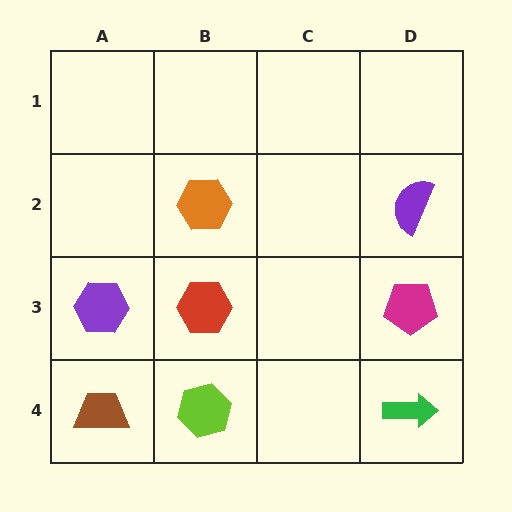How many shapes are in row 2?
2 shapes.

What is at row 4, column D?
A green arrow.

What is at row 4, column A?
A brown trapezoid.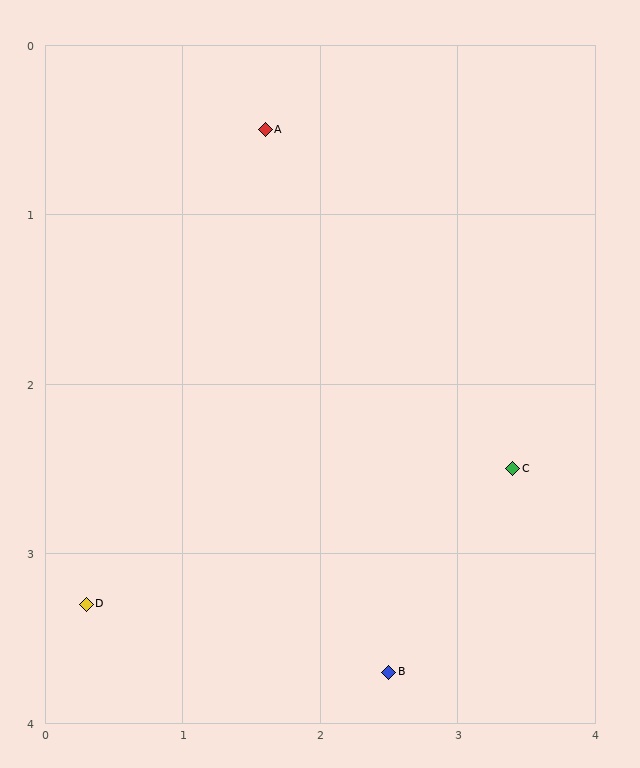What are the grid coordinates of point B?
Point B is at approximately (2.5, 3.7).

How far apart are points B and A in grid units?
Points B and A are about 3.3 grid units apart.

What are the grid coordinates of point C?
Point C is at approximately (3.4, 2.5).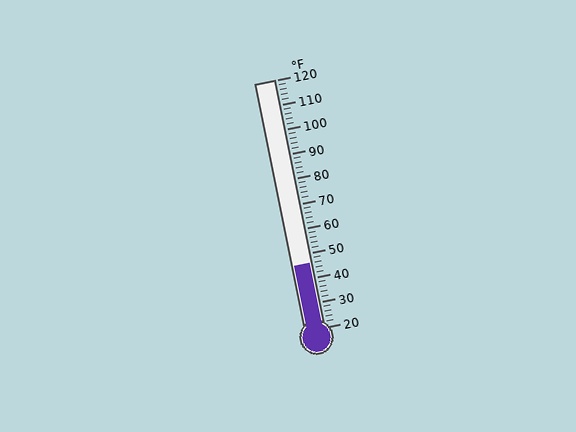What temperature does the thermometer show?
The thermometer shows approximately 46°F.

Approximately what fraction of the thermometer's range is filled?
The thermometer is filled to approximately 25% of its range.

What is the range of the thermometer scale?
The thermometer scale ranges from 20°F to 120°F.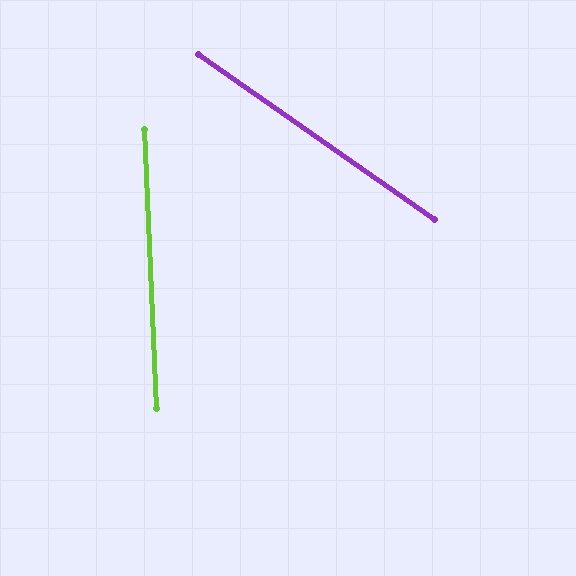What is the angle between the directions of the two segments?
Approximately 53 degrees.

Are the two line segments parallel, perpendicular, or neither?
Neither parallel nor perpendicular — they differ by about 53°.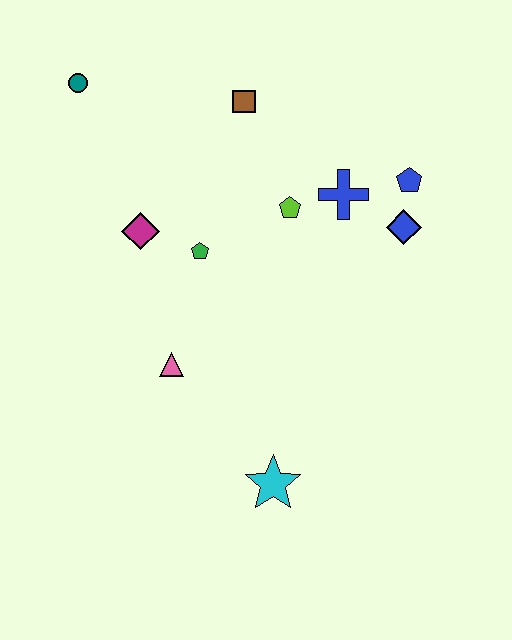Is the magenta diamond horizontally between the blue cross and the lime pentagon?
No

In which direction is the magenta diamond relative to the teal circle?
The magenta diamond is below the teal circle.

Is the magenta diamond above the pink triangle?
Yes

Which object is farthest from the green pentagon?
The cyan star is farthest from the green pentagon.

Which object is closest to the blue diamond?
The blue pentagon is closest to the blue diamond.